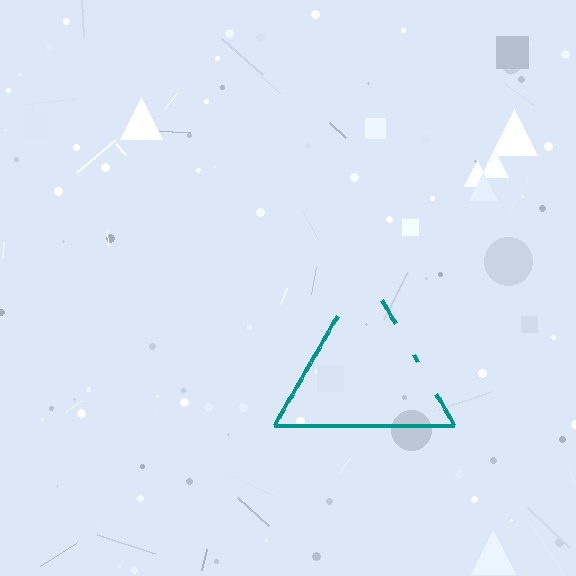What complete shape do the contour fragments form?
The contour fragments form a triangle.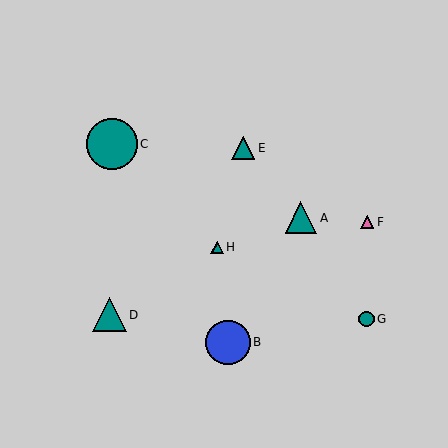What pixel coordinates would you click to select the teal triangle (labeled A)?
Click at (301, 218) to select the teal triangle A.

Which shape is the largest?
The teal circle (labeled C) is the largest.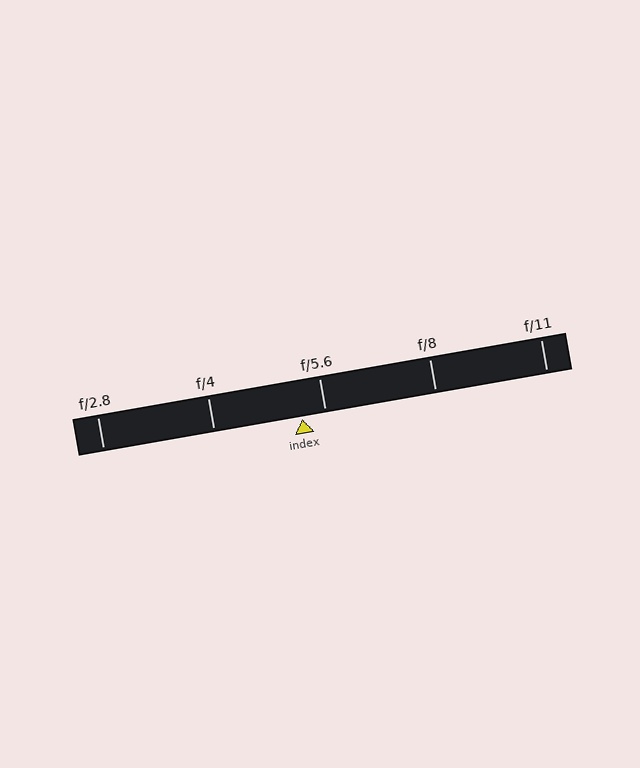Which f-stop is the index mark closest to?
The index mark is closest to f/5.6.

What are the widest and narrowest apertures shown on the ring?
The widest aperture shown is f/2.8 and the narrowest is f/11.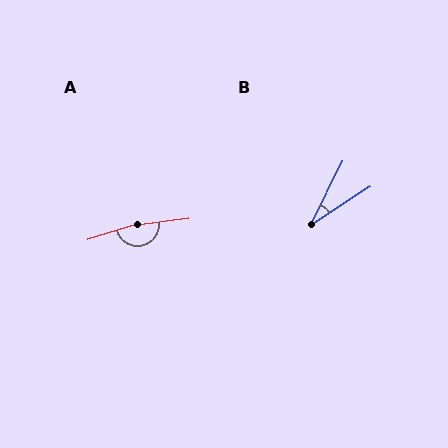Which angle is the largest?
A, at approximately 170 degrees.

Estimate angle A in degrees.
Approximately 170 degrees.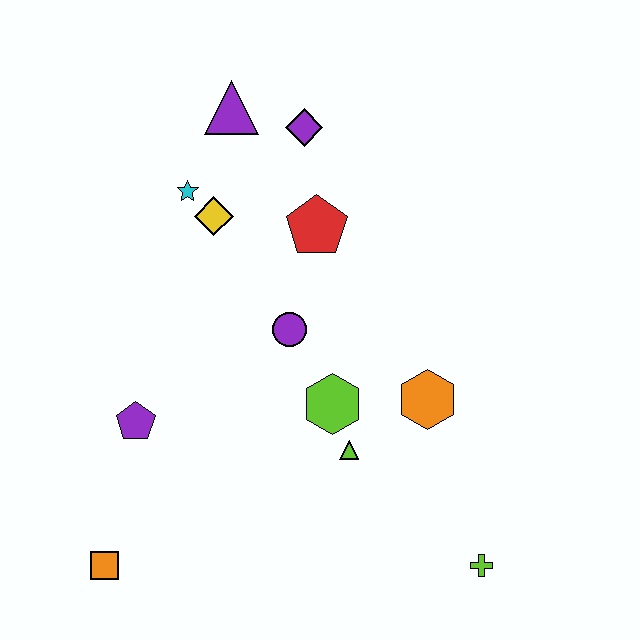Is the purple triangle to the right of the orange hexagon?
No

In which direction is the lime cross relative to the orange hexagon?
The lime cross is below the orange hexagon.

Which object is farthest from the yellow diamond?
The lime cross is farthest from the yellow diamond.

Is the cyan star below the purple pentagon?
No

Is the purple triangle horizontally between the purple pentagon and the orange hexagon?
Yes